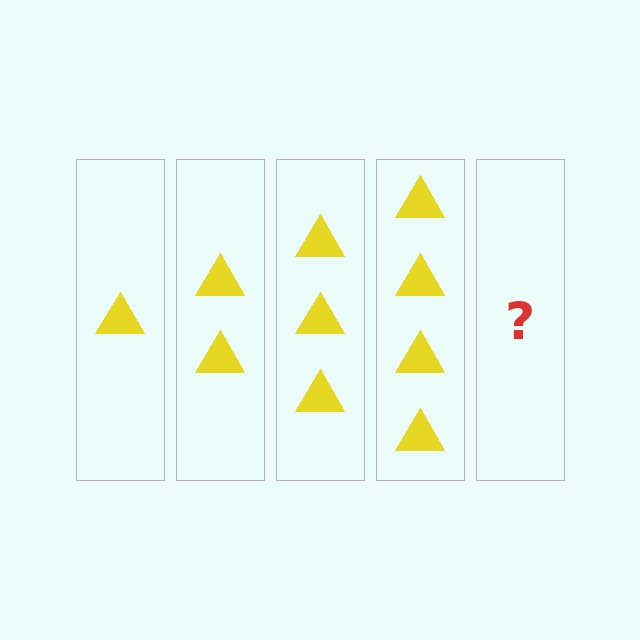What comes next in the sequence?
The next element should be 5 triangles.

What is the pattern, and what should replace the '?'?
The pattern is that each step adds one more triangle. The '?' should be 5 triangles.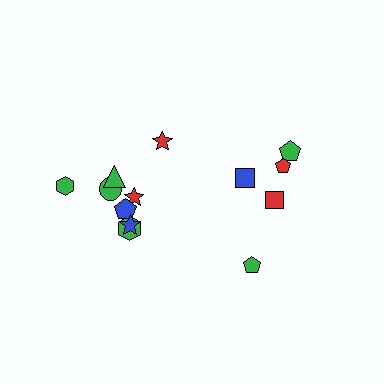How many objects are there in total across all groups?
There are 13 objects.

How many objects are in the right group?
There are 5 objects.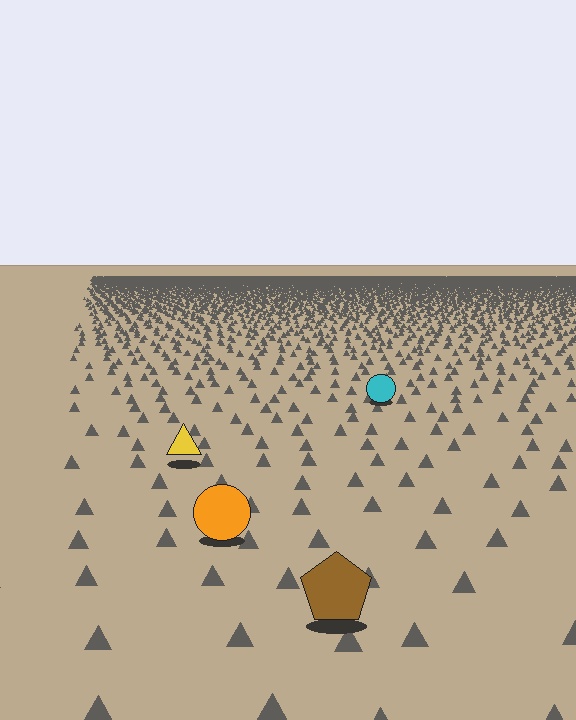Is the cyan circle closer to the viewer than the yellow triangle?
No. The yellow triangle is closer — you can tell from the texture gradient: the ground texture is coarser near it.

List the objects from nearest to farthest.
From nearest to farthest: the brown pentagon, the orange circle, the yellow triangle, the cyan circle.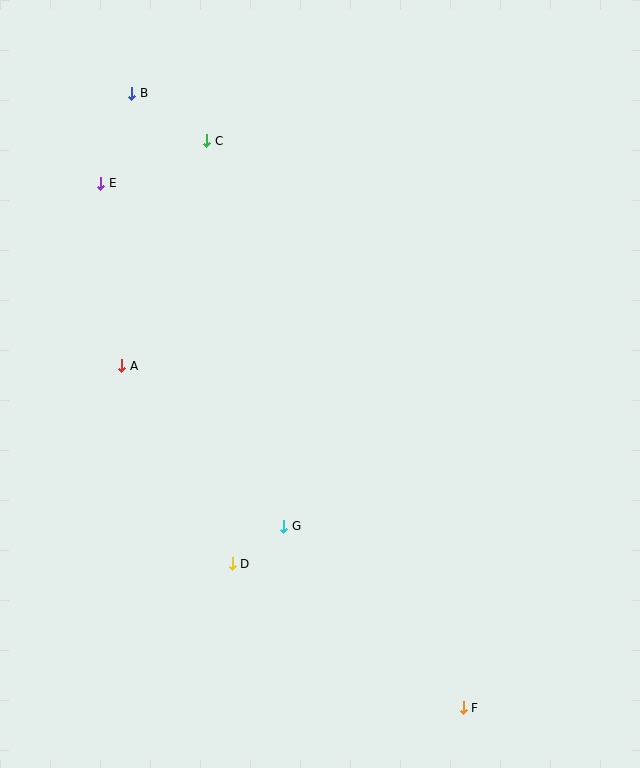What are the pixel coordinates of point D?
Point D is at (232, 564).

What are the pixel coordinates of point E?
Point E is at (101, 183).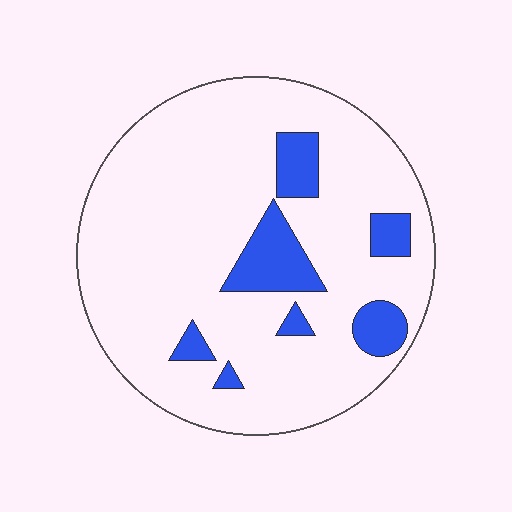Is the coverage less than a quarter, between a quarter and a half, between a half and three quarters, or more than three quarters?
Less than a quarter.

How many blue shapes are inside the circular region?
7.